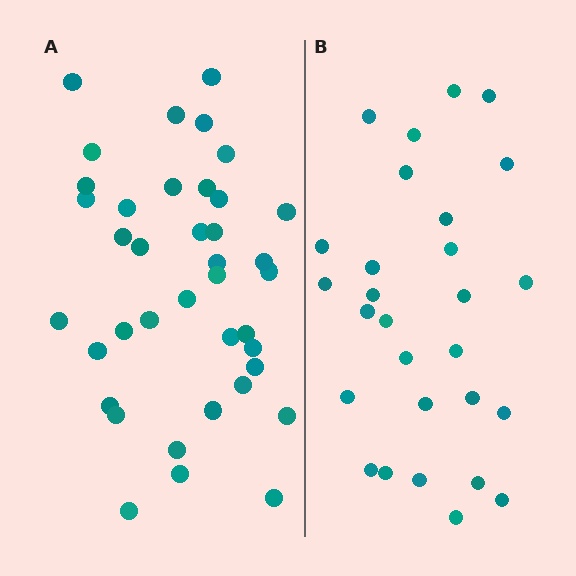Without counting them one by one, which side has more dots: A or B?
Region A (the left region) has more dots.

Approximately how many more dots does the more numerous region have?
Region A has roughly 12 or so more dots than region B.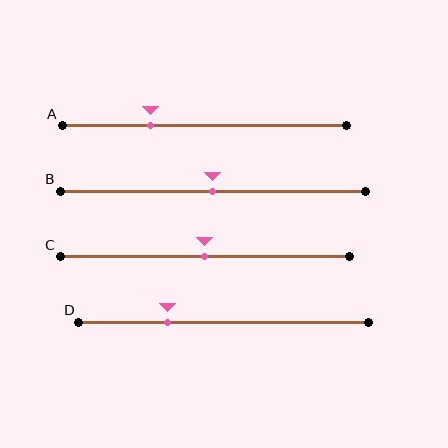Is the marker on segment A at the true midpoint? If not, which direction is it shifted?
No, the marker on segment A is shifted to the left by about 19% of the segment length.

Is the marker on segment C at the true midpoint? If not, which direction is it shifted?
Yes, the marker on segment C is at the true midpoint.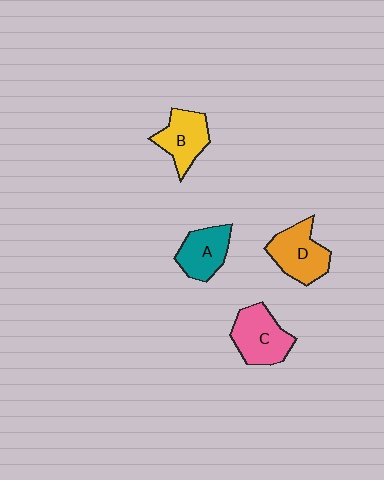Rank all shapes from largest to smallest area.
From largest to smallest: C (pink), D (orange), B (yellow), A (teal).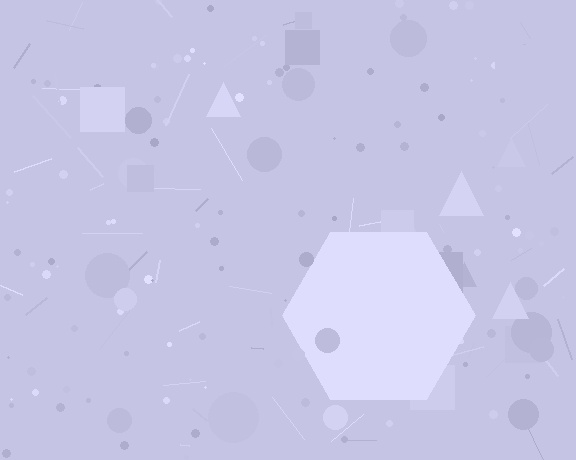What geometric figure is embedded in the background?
A hexagon is embedded in the background.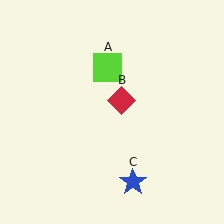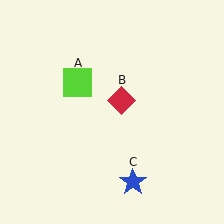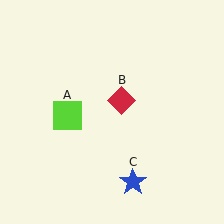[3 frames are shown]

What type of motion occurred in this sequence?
The lime square (object A) rotated counterclockwise around the center of the scene.